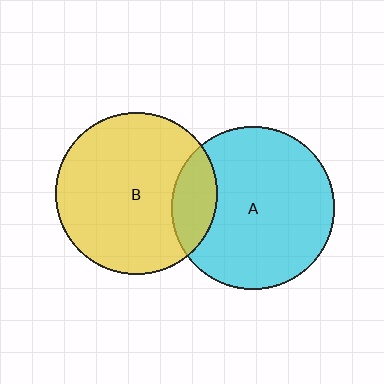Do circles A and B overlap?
Yes.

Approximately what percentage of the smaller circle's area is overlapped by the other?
Approximately 15%.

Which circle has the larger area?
Circle A (cyan).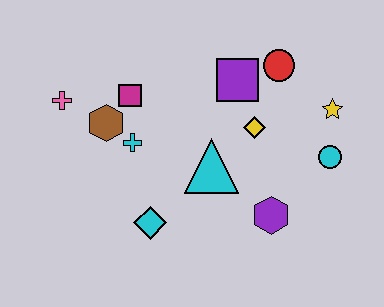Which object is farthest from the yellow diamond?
The pink cross is farthest from the yellow diamond.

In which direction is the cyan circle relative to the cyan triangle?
The cyan circle is to the right of the cyan triangle.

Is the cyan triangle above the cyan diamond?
Yes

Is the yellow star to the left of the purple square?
No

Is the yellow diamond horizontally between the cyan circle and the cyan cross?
Yes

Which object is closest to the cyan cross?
The brown hexagon is closest to the cyan cross.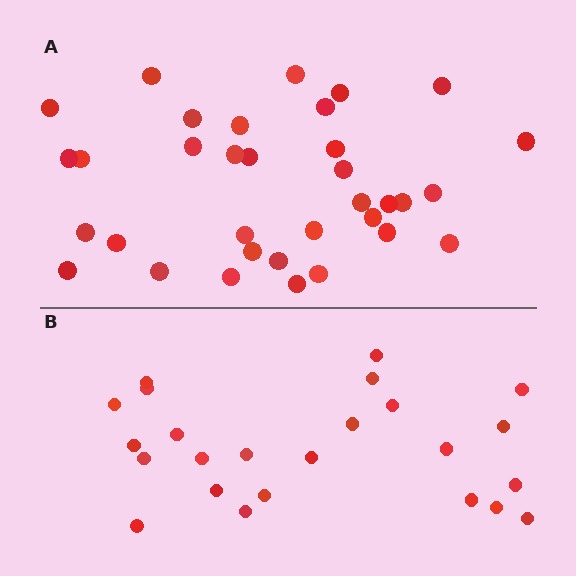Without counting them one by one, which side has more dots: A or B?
Region A (the top region) has more dots.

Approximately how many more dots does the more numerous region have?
Region A has roughly 10 or so more dots than region B.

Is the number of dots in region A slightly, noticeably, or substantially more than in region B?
Region A has noticeably more, but not dramatically so. The ratio is roughly 1.4 to 1.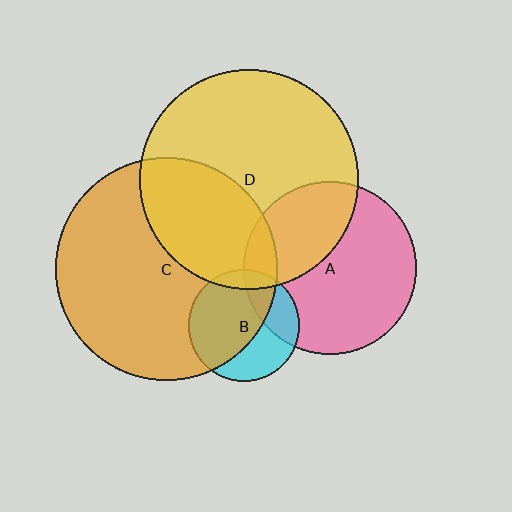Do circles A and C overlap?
Yes.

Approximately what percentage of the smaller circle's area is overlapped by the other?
Approximately 10%.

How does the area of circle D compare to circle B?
Approximately 3.9 times.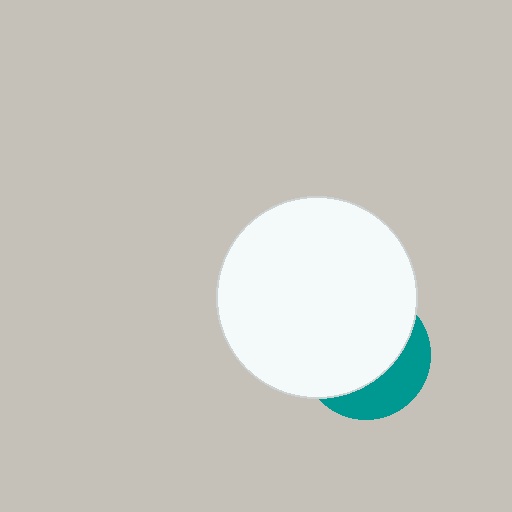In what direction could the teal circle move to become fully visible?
The teal circle could move toward the lower-right. That would shift it out from behind the white circle entirely.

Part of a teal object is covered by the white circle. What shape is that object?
It is a circle.